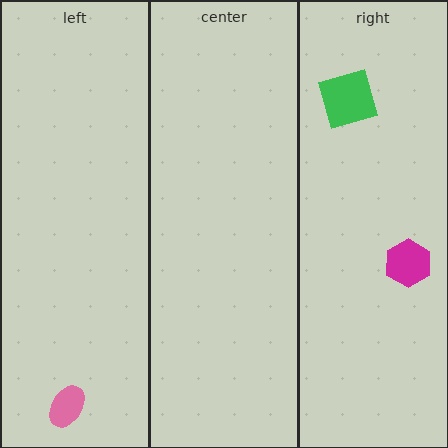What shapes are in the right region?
The green square, the magenta hexagon.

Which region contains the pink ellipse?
The left region.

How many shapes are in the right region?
2.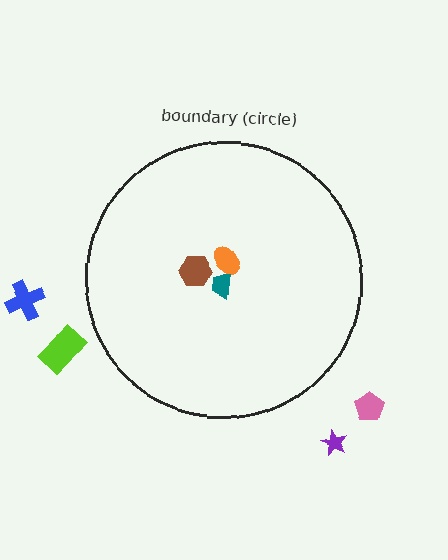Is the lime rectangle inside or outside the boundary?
Outside.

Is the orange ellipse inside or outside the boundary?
Inside.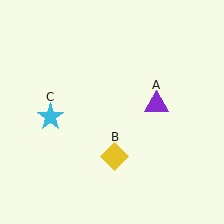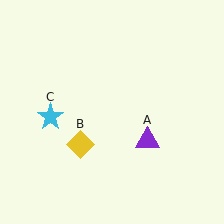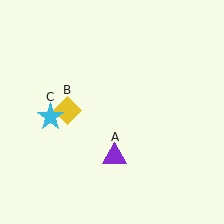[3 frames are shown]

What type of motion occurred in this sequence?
The purple triangle (object A), yellow diamond (object B) rotated clockwise around the center of the scene.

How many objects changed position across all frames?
2 objects changed position: purple triangle (object A), yellow diamond (object B).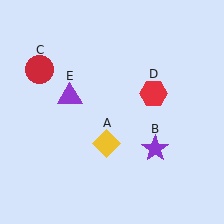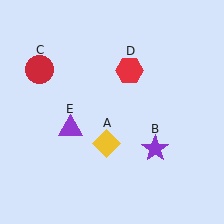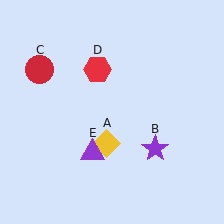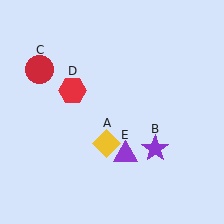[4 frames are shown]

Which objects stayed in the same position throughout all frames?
Yellow diamond (object A) and purple star (object B) and red circle (object C) remained stationary.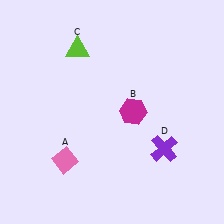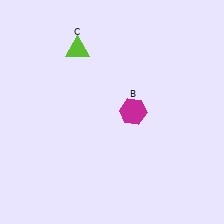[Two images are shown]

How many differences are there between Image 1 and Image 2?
There are 2 differences between the two images.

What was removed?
The pink diamond (A), the purple cross (D) were removed in Image 2.